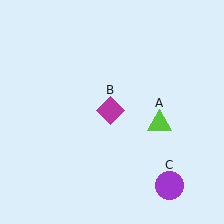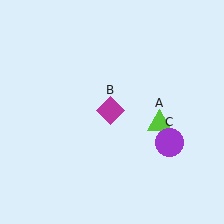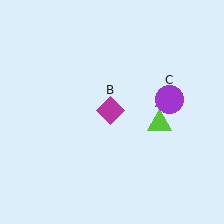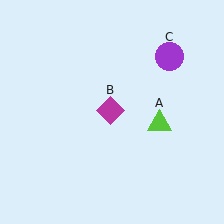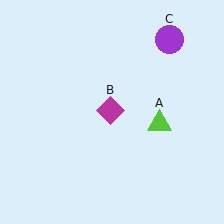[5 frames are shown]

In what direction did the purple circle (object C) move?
The purple circle (object C) moved up.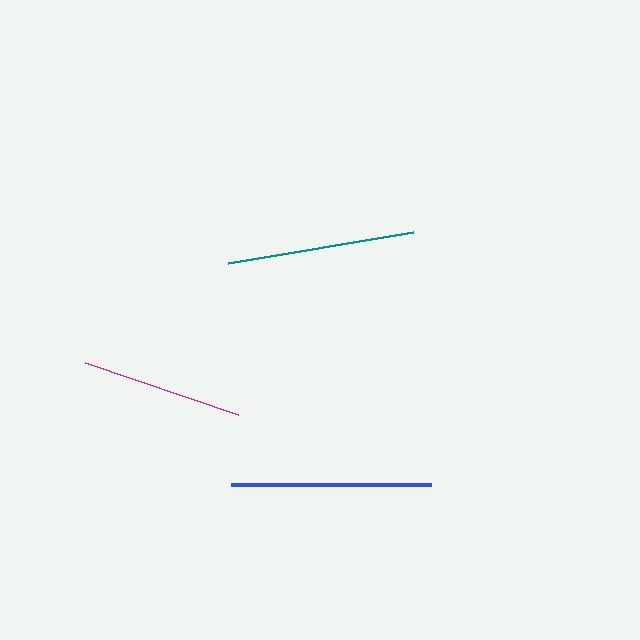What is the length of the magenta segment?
The magenta segment is approximately 162 pixels long.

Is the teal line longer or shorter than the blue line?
The blue line is longer than the teal line.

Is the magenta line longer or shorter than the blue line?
The blue line is longer than the magenta line.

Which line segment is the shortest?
The magenta line is the shortest at approximately 162 pixels.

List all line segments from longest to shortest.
From longest to shortest: blue, teal, magenta.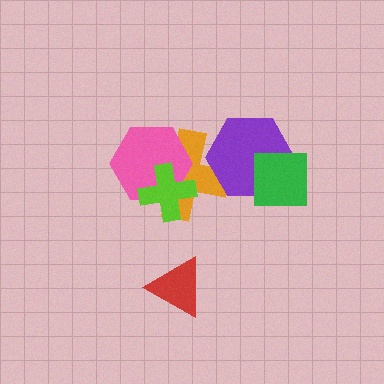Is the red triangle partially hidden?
No, no other shape covers it.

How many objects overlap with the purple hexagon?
2 objects overlap with the purple hexagon.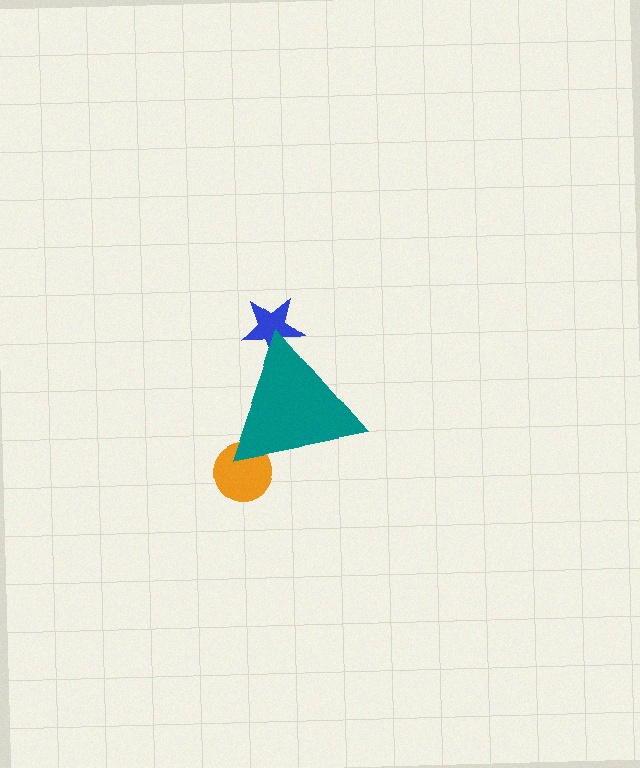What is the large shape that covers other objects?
A teal triangle.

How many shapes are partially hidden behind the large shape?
3 shapes are partially hidden.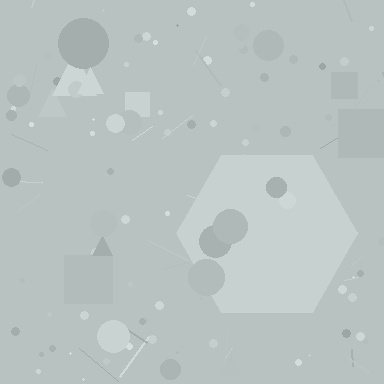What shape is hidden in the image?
A hexagon is hidden in the image.